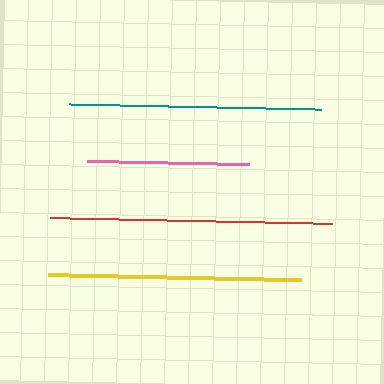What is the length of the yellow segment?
The yellow segment is approximately 253 pixels long.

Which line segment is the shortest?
The pink line is the shortest at approximately 162 pixels.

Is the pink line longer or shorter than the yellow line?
The yellow line is longer than the pink line.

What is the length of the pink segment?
The pink segment is approximately 162 pixels long.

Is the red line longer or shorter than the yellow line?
The red line is longer than the yellow line.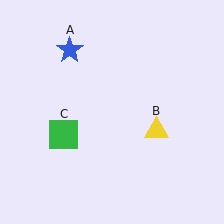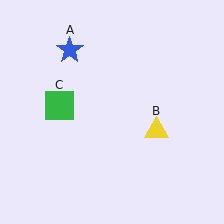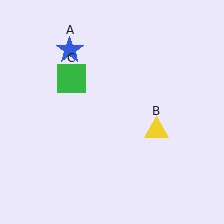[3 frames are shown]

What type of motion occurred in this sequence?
The green square (object C) rotated clockwise around the center of the scene.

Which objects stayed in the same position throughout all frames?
Blue star (object A) and yellow triangle (object B) remained stationary.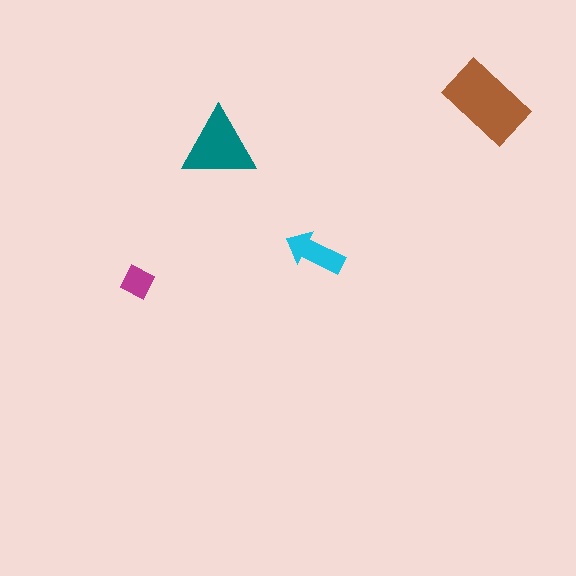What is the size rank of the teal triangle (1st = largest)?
2nd.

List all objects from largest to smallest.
The brown rectangle, the teal triangle, the cyan arrow, the magenta diamond.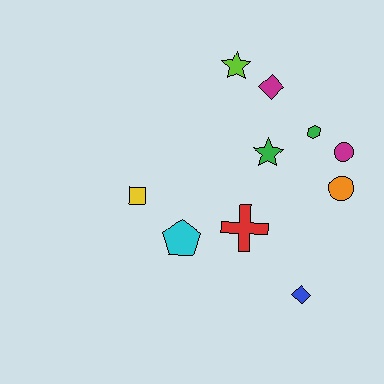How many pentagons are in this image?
There is 1 pentagon.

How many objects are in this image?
There are 10 objects.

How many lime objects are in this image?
There is 1 lime object.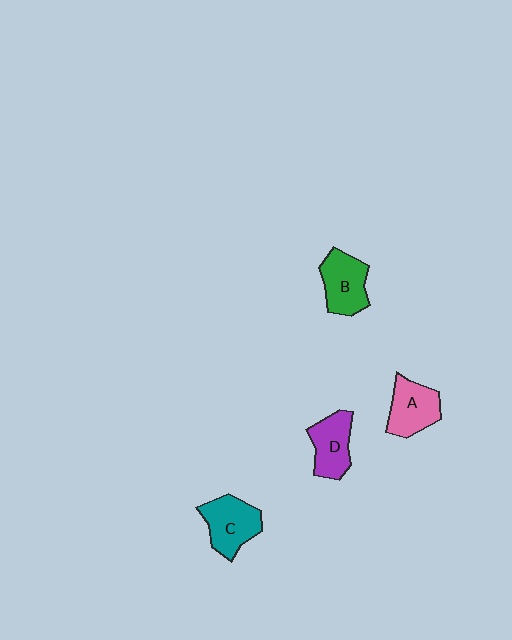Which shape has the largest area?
Shape C (teal).